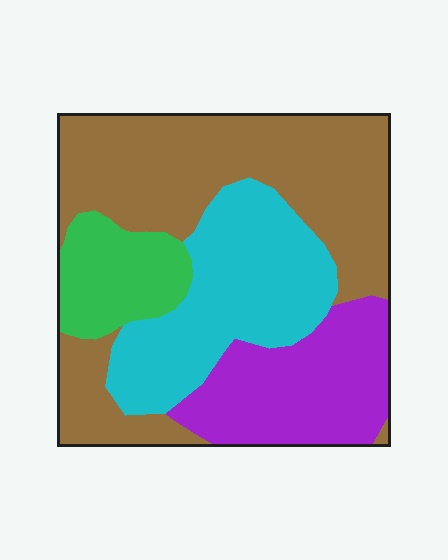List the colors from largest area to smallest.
From largest to smallest: brown, cyan, purple, green.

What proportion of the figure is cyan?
Cyan takes up about one quarter (1/4) of the figure.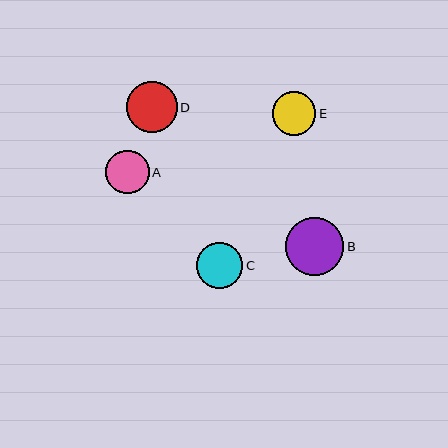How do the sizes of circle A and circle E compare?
Circle A and circle E are approximately the same size.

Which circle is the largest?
Circle B is the largest with a size of approximately 58 pixels.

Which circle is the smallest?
Circle E is the smallest with a size of approximately 44 pixels.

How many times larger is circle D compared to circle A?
Circle D is approximately 1.2 times the size of circle A.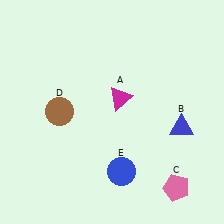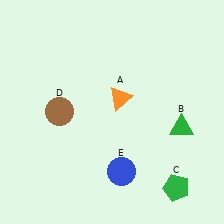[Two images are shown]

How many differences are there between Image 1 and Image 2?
There are 3 differences between the two images.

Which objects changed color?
A changed from magenta to orange. B changed from blue to green. C changed from pink to green.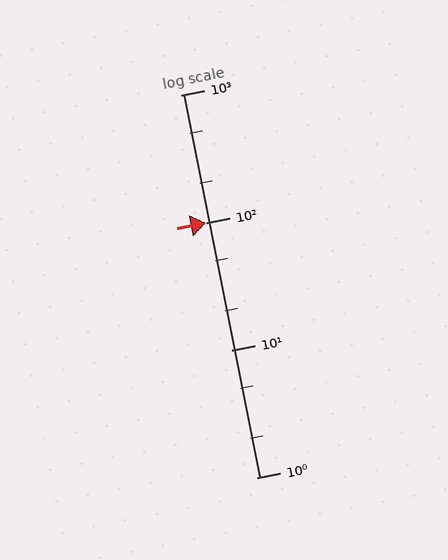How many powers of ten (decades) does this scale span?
The scale spans 3 decades, from 1 to 1000.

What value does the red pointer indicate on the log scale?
The pointer indicates approximately 100.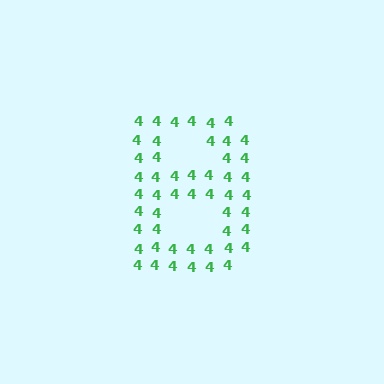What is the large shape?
The large shape is the letter B.